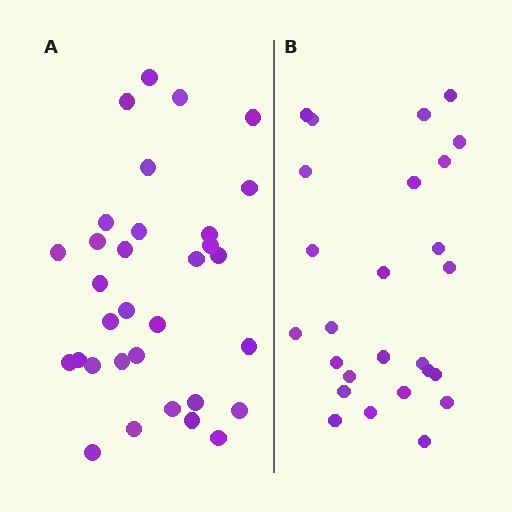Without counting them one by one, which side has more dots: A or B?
Region A (the left region) has more dots.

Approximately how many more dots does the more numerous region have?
Region A has about 6 more dots than region B.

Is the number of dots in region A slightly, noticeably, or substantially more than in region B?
Region A has only slightly more — the two regions are fairly close. The ratio is roughly 1.2 to 1.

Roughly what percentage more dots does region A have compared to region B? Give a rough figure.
About 25% more.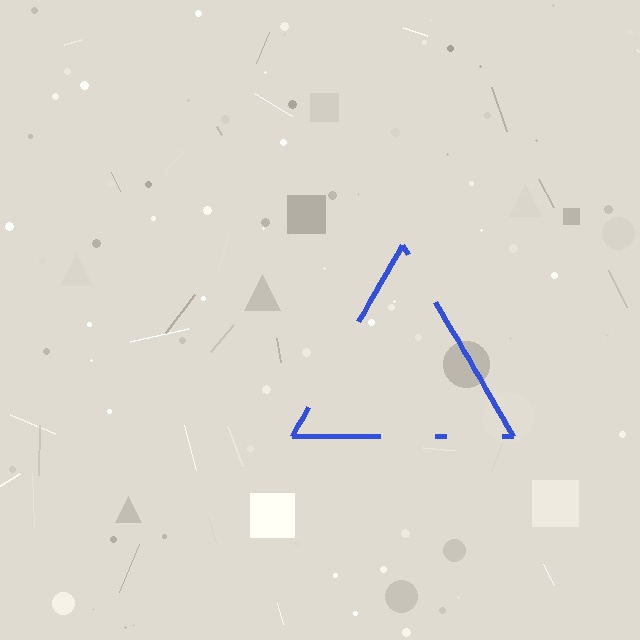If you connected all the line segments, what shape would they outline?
They would outline a triangle.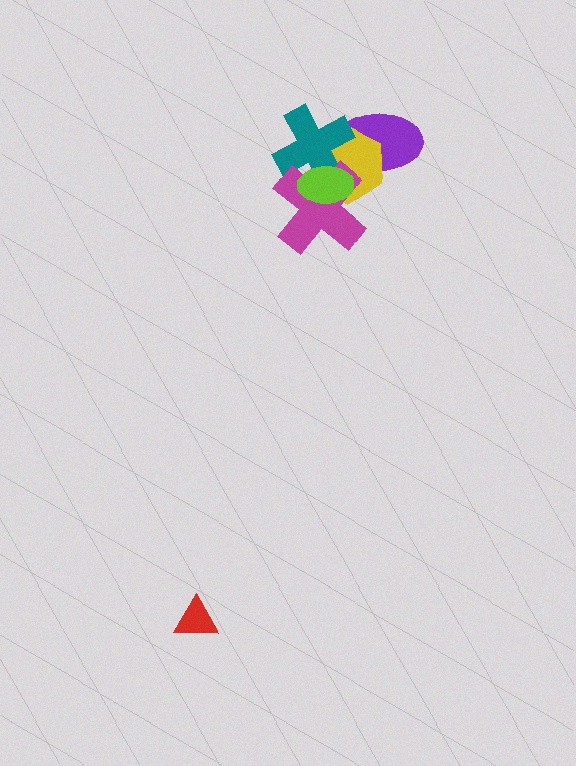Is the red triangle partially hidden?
No, no other shape covers it.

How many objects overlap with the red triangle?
0 objects overlap with the red triangle.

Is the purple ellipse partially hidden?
Yes, it is partially covered by another shape.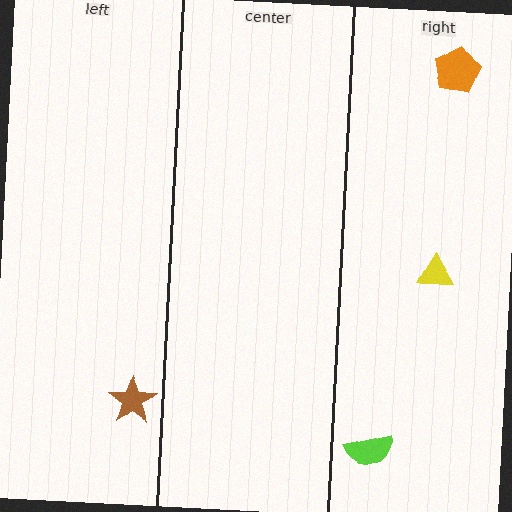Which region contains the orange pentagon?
The right region.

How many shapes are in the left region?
1.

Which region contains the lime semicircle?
The right region.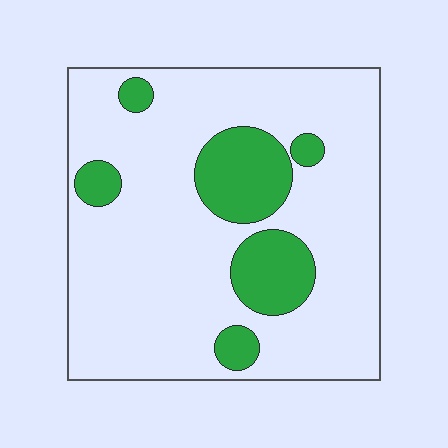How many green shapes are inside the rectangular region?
6.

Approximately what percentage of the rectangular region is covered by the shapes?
Approximately 20%.